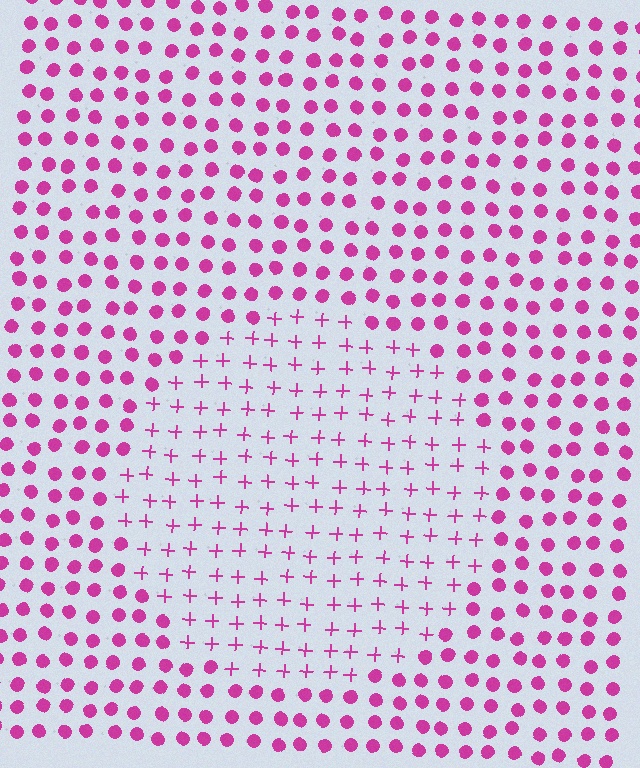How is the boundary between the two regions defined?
The boundary is defined by a change in element shape: plus signs inside vs. circles outside. All elements share the same color and spacing.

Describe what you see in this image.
The image is filled with small magenta elements arranged in a uniform grid. A circle-shaped region contains plus signs, while the surrounding area contains circles. The boundary is defined purely by the change in element shape.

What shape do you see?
I see a circle.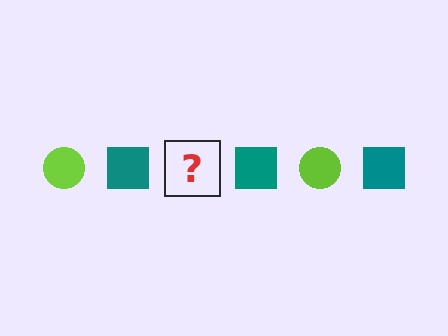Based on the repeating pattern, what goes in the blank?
The blank should be a lime circle.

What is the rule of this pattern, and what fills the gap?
The rule is that the pattern alternates between lime circle and teal square. The gap should be filled with a lime circle.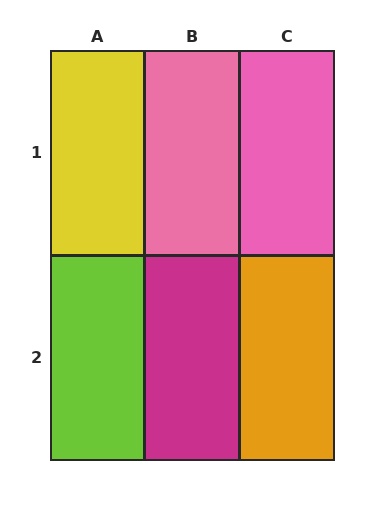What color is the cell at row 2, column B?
Magenta.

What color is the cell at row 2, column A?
Lime.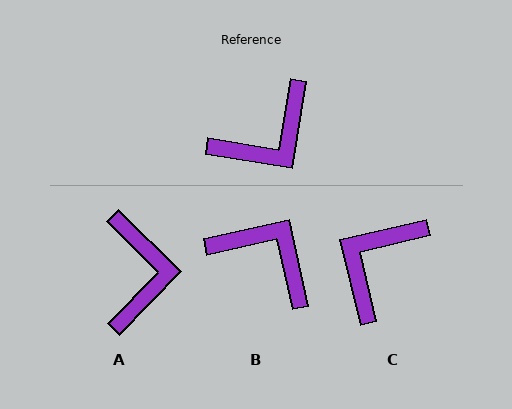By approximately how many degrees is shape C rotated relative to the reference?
Approximately 157 degrees clockwise.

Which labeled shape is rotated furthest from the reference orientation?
C, about 157 degrees away.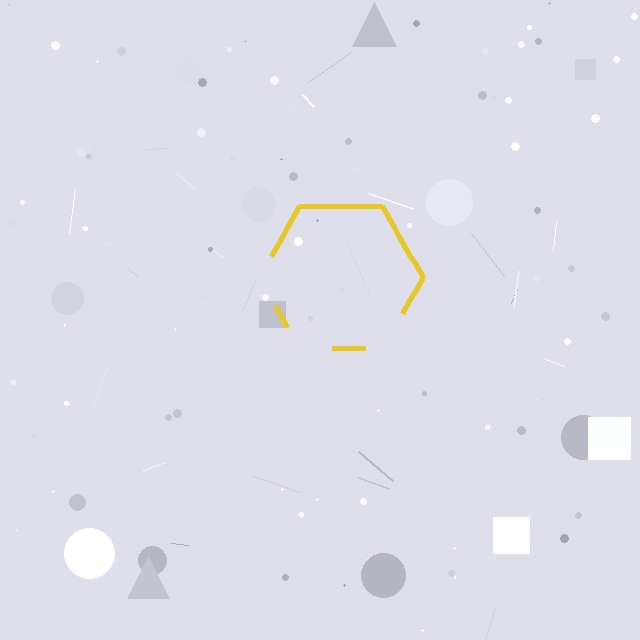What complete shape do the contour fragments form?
The contour fragments form a hexagon.